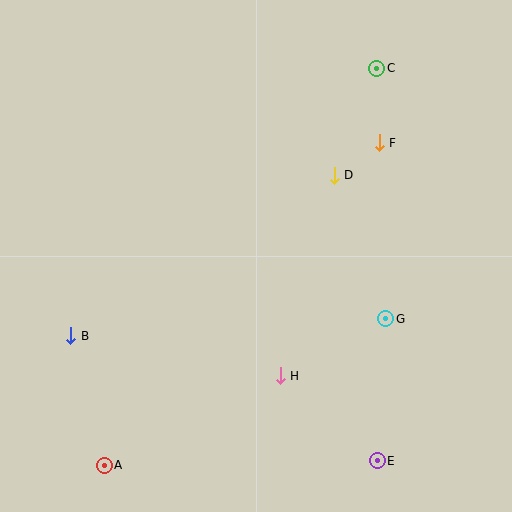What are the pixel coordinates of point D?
Point D is at (334, 175).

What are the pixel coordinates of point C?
Point C is at (377, 68).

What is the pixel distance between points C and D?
The distance between C and D is 115 pixels.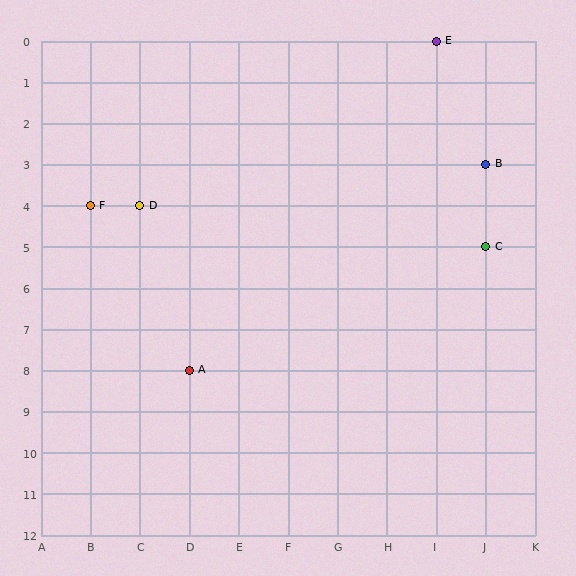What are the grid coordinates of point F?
Point F is at grid coordinates (B, 4).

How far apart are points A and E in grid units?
Points A and E are 5 columns and 8 rows apart (about 9.4 grid units diagonally).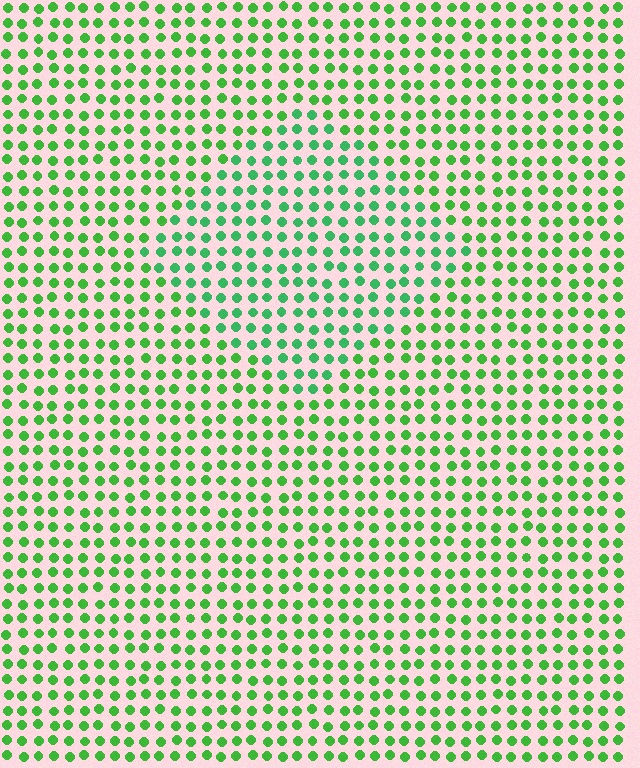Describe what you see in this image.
The image is filled with small green elements in a uniform arrangement. A diamond-shaped region is visible where the elements are tinted to a slightly different hue, forming a subtle color boundary.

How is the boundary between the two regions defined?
The boundary is defined purely by a slight shift in hue (about 22 degrees). Spacing, size, and orientation are identical on both sides.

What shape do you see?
I see a diamond.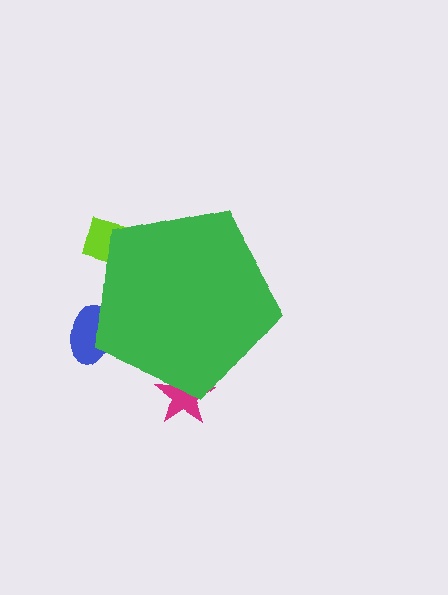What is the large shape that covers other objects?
A green pentagon.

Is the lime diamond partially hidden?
Yes, the lime diamond is partially hidden behind the green pentagon.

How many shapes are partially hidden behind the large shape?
3 shapes are partially hidden.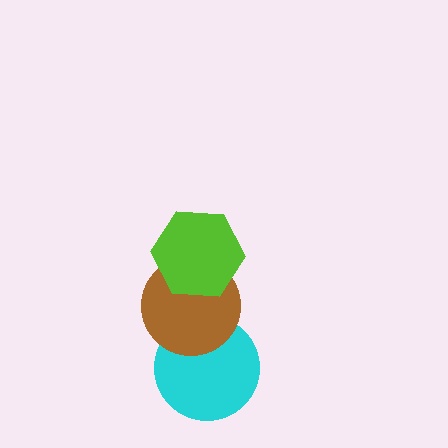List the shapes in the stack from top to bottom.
From top to bottom: the lime hexagon, the brown circle, the cyan circle.